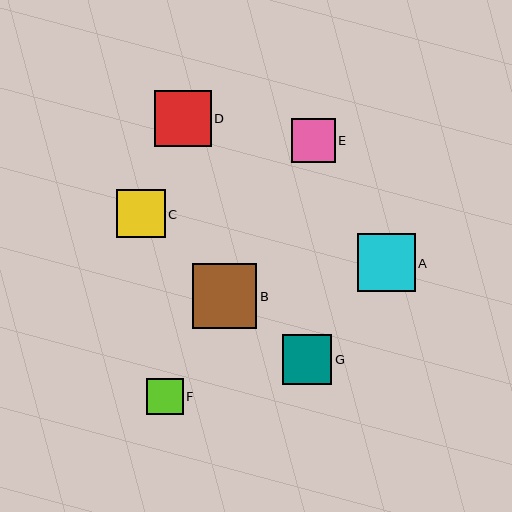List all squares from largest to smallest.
From largest to smallest: B, A, D, G, C, E, F.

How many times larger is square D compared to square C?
Square D is approximately 1.2 times the size of square C.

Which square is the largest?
Square B is the largest with a size of approximately 64 pixels.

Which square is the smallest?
Square F is the smallest with a size of approximately 37 pixels.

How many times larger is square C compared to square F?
Square C is approximately 1.3 times the size of square F.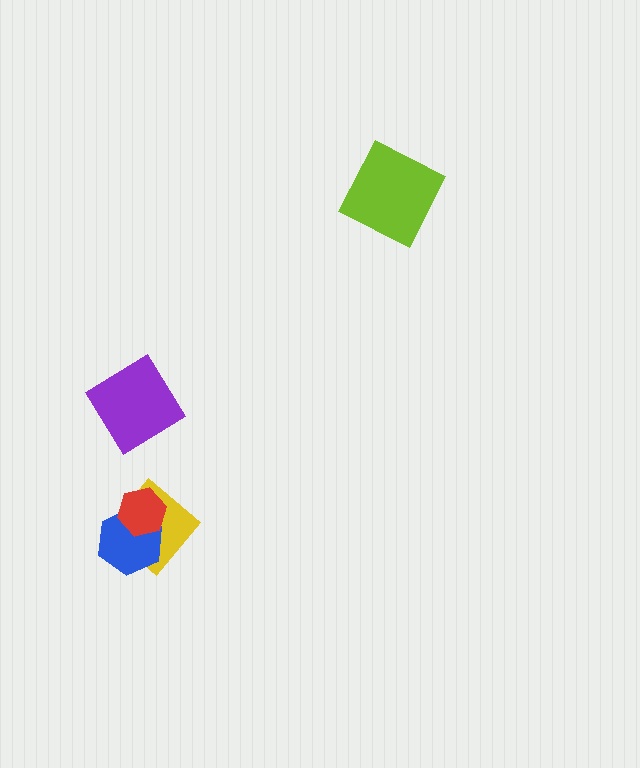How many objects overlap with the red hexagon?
2 objects overlap with the red hexagon.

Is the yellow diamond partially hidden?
Yes, it is partially covered by another shape.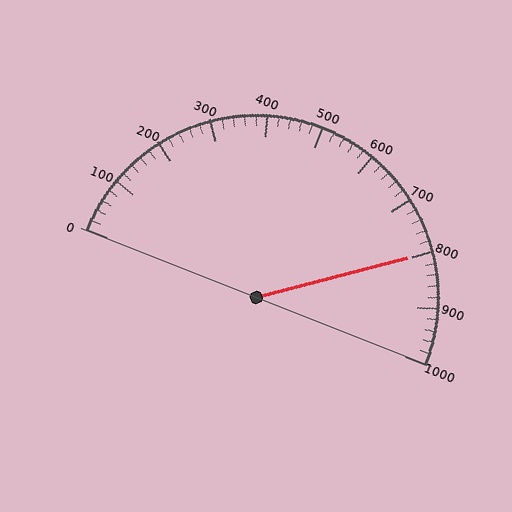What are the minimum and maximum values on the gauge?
The gauge ranges from 0 to 1000.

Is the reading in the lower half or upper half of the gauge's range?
The reading is in the upper half of the range (0 to 1000).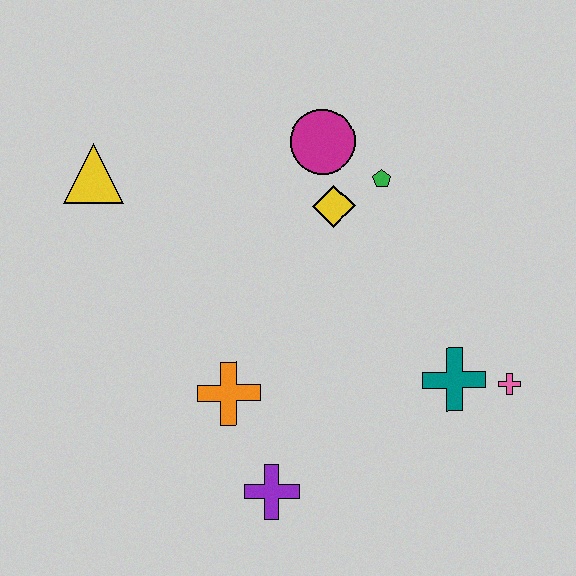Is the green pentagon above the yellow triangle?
No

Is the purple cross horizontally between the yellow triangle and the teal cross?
Yes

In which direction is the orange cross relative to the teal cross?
The orange cross is to the left of the teal cross.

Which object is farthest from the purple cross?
The yellow triangle is farthest from the purple cross.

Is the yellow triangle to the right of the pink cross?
No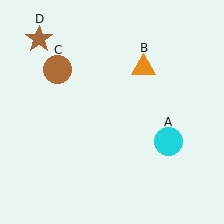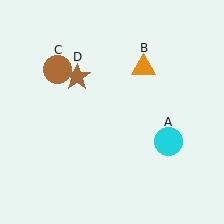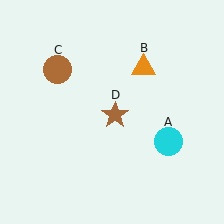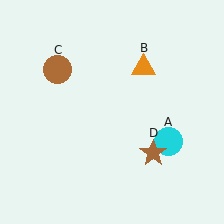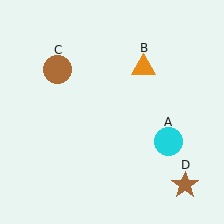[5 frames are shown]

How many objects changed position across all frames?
1 object changed position: brown star (object D).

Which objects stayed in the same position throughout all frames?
Cyan circle (object A) and orange triangle (object B) and brown circle (object C) remained stationary.